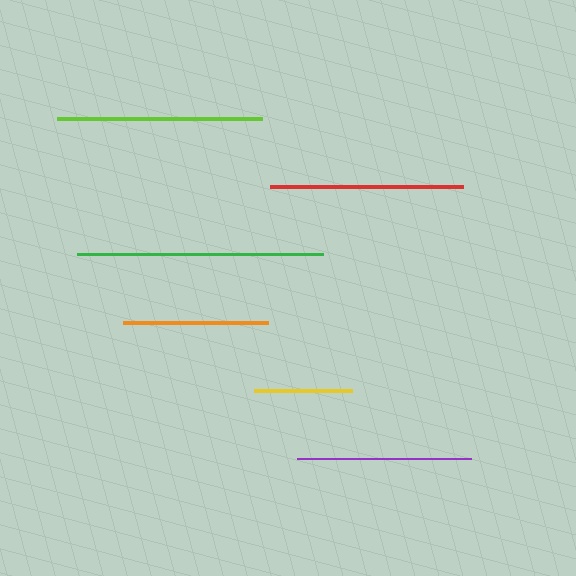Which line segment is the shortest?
The yellow line is the shortest at approximately 98 pixels.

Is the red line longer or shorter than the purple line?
The red line is longer than the purple line.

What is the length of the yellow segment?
The yellow segment is approximately 98 pixels long.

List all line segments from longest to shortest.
From longest to shortest: green, lime, red, purple, orange, yellow.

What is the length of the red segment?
The red segment is approximately 192 pixels long.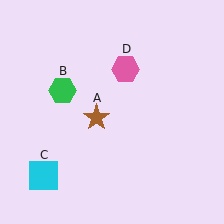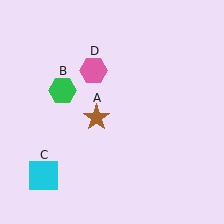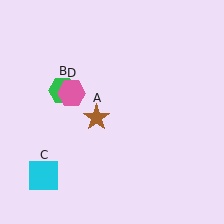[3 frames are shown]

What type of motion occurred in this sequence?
The pink hexagon (object D) rotated counterclockwise around the center of the scene.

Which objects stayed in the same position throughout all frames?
Brown star (object A) and green hexagon (object B) and cyan square (object C) remained stationary.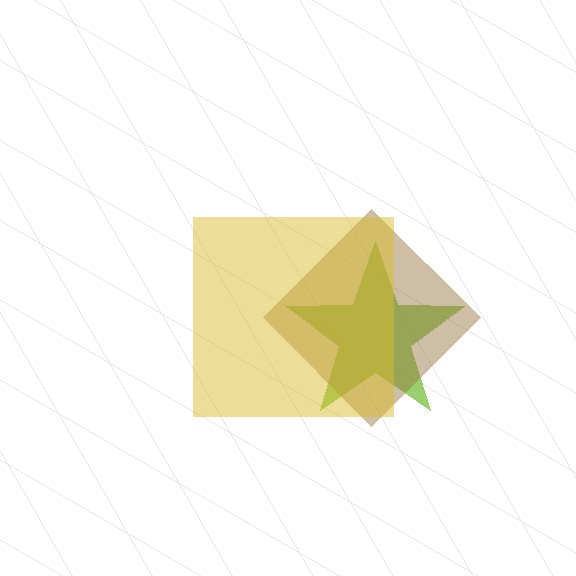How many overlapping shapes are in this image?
There are 3 overlapping shapes in the image.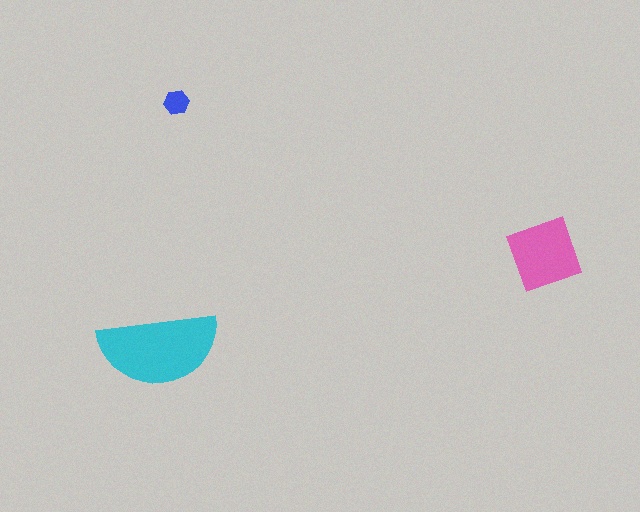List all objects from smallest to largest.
The blue hexagon, the pink square, the cyan semicircle.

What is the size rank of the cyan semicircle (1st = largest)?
1st.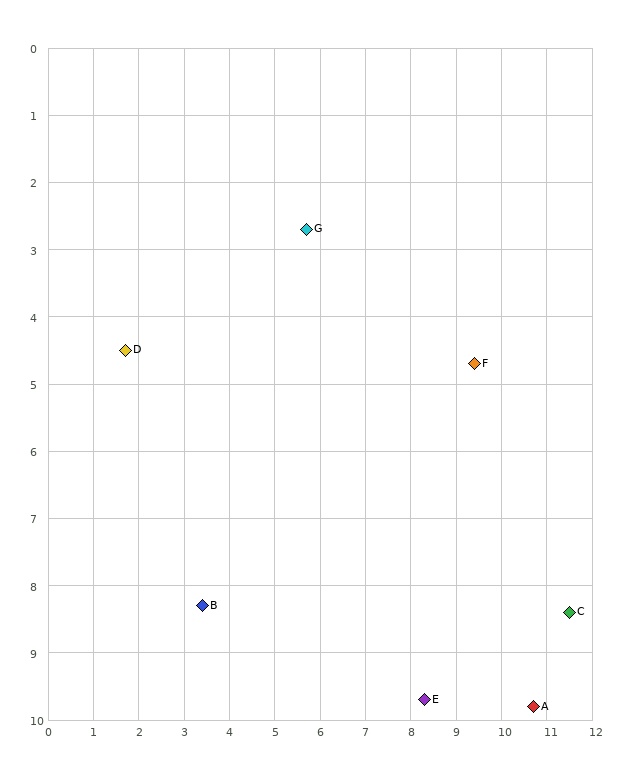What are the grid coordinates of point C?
Point C is at approximately (11.5, 8.4).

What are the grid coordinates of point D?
Point D is at approximately (1.7, 4.5).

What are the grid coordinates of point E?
Point E is at approximately (8.3, 9.7).